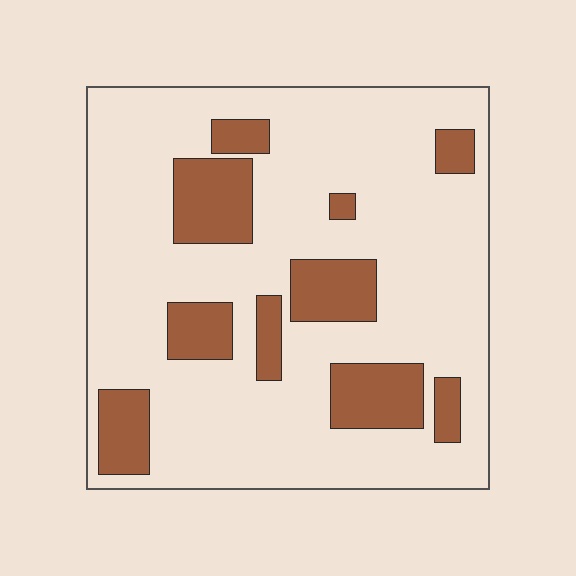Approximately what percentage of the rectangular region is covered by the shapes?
Approximately 20%.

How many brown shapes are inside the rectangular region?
10.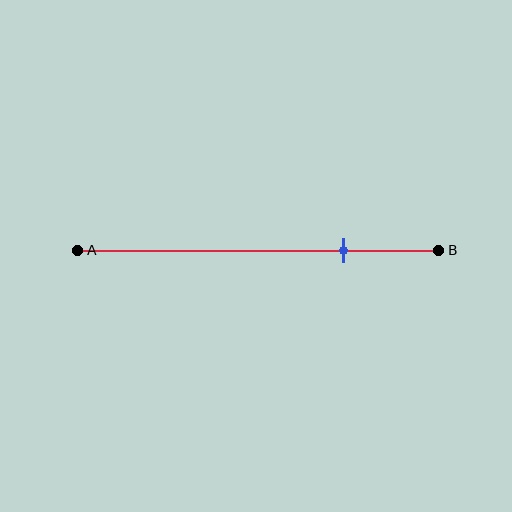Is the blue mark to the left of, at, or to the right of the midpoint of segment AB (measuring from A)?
The blue mark is to the right of the midpoint of segment AB.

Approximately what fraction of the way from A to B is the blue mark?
The blue mark is approximately 75% of the way from A to B.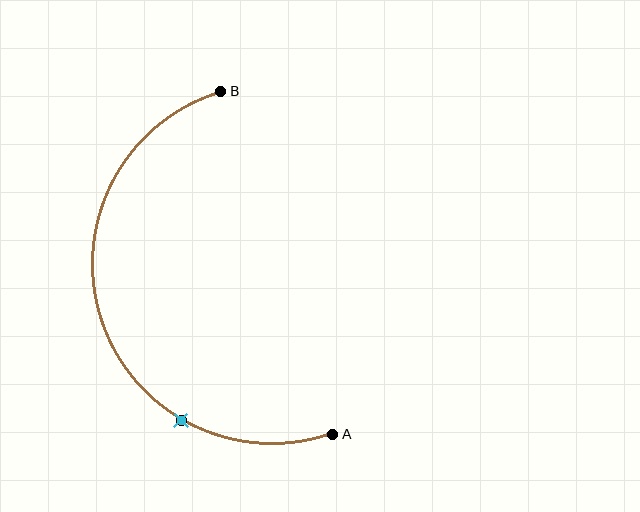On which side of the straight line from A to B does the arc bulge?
The arc bulges to the left of the straight line connecting A and B.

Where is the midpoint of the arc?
The arc midpoint is the point on the curve farthest from the straight line joining A and B. It sits to the left of that line.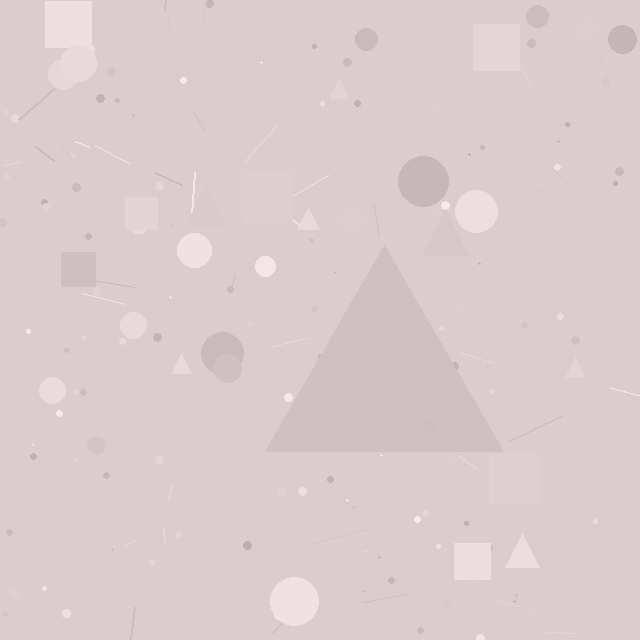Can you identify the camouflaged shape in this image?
The camouflaged shape is a triangle.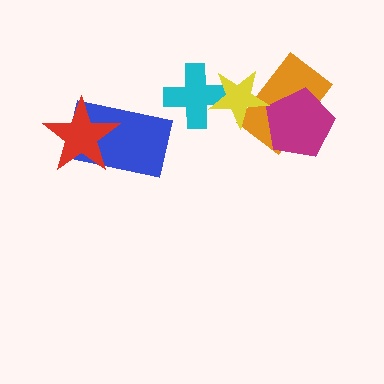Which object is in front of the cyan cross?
The yellow star is in front of the cyan cross.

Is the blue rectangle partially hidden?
Yes, it is partially covered by another shape.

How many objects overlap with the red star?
1 object overlaps with the red star.